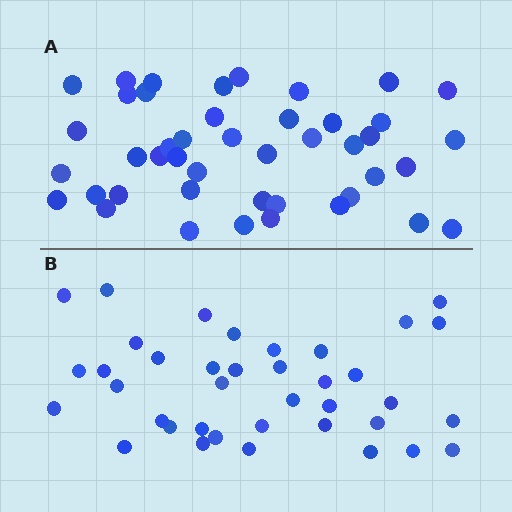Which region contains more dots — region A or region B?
Region A (the top region) has more dots.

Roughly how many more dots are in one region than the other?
Region A has about 6 more dots than region B.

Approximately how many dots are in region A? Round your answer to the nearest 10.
About 40 dots. (The exact count is 44, which rounds to 40.)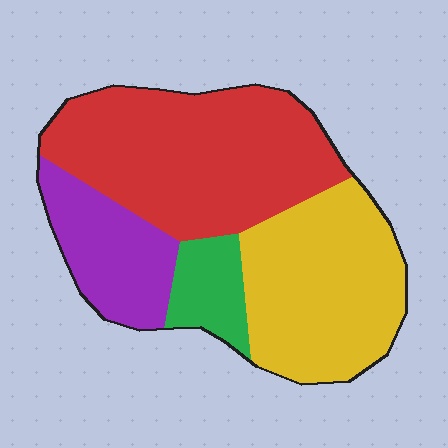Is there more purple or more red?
Red.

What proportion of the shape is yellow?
Yellow covers 33% of the shape.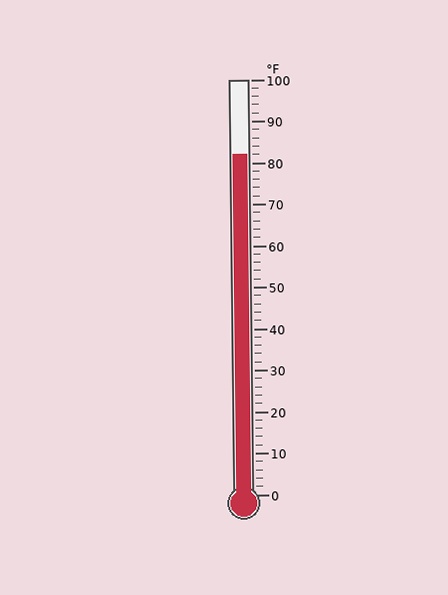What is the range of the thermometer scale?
The thermometer scale ranges from 0°F to 100°F.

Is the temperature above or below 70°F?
The temperature is above 70°F.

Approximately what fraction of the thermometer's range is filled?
The thermometer is filled to approximately 80% of its range.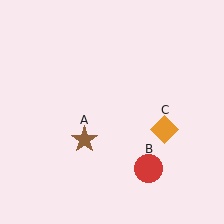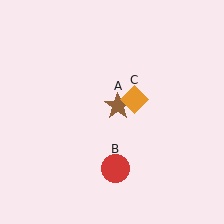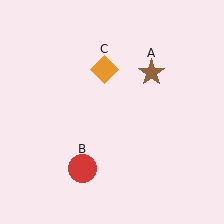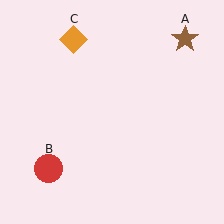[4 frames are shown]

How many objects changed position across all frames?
3 objects changed position: brown star (object A), red circle (object B), orange diamond (object C).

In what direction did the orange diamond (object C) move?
The orange diamond (object C) moved up and to the left.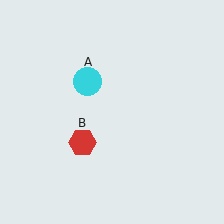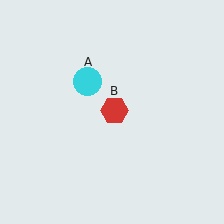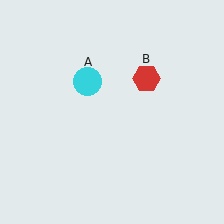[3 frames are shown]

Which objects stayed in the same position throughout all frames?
Cyan circle (object A) remained stationary.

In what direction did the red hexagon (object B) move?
The red hexagon (object B) moved up and to the right.